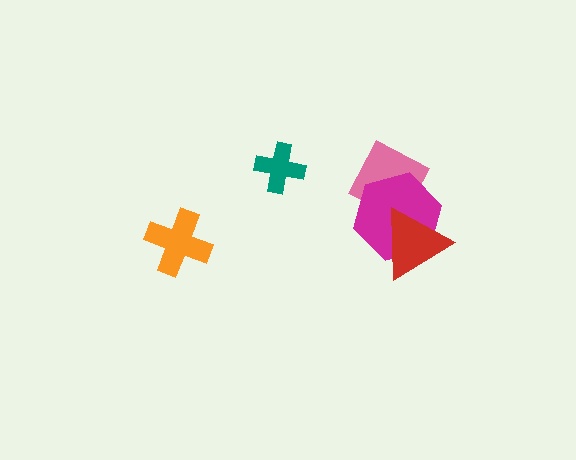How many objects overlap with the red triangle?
1 object overlaps with the red triangle.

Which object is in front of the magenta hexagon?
The red triangle is in front of the magenta hexagon.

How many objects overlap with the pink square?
1 object overlaps with the pink square.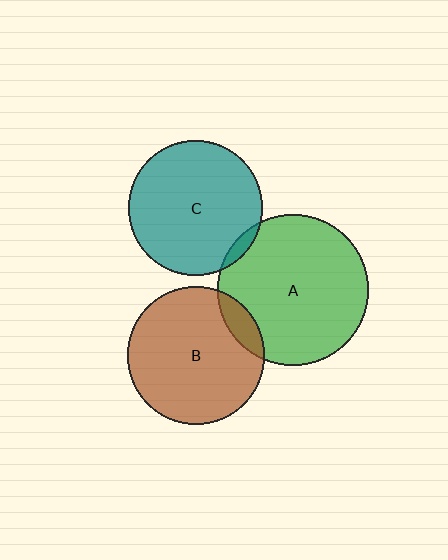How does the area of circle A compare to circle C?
Approximately 1.3 times.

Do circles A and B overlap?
Yes.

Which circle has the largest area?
Circle A (green).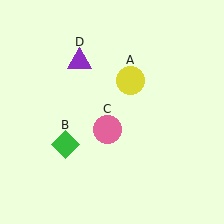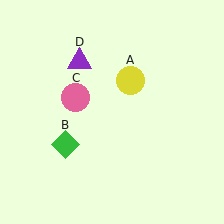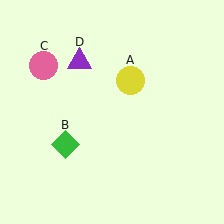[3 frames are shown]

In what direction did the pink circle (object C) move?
The pink circle (object C) moved up and to the left.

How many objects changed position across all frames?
1 object changed position: pink circle (object C).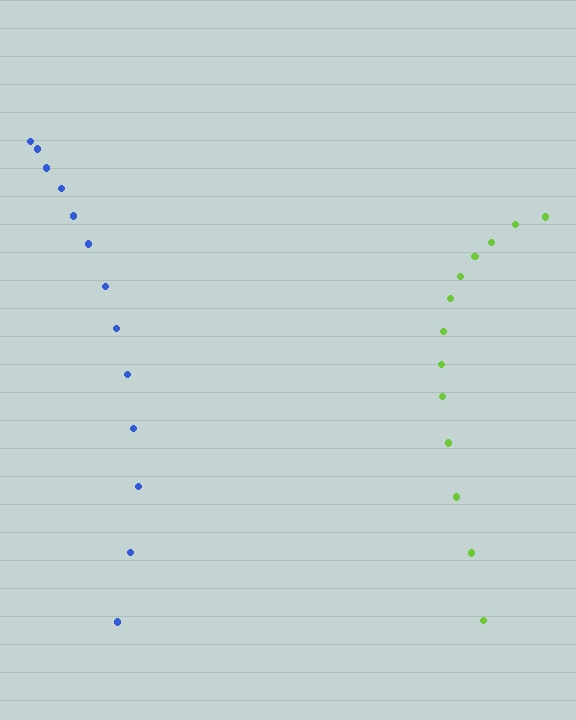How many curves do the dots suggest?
There are 2 distinct paths.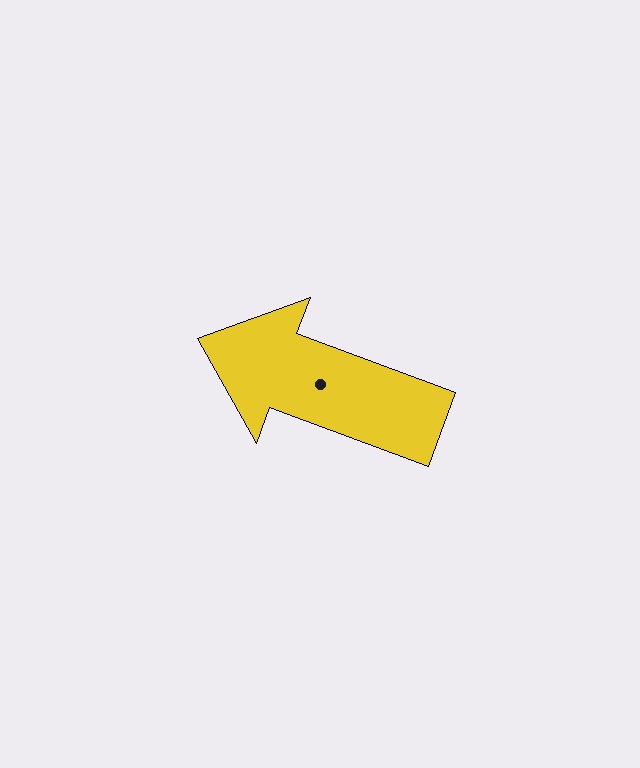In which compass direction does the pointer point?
West.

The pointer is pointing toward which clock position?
Roughly 10 o'clock.